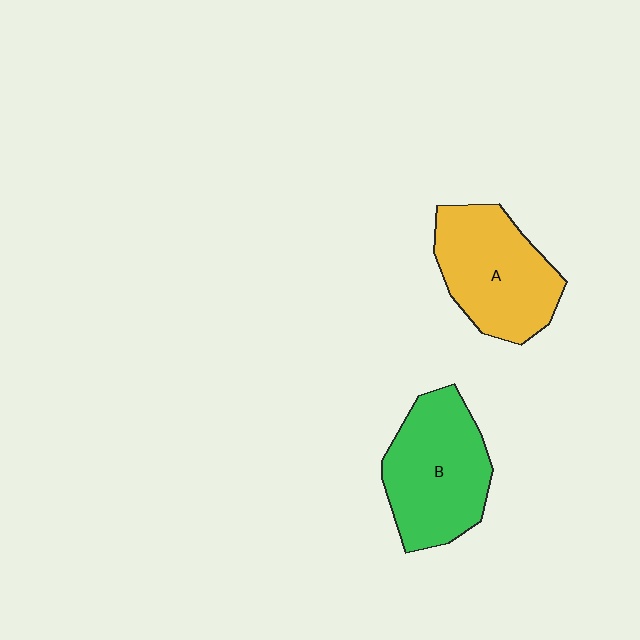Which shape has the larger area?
Shape B (green).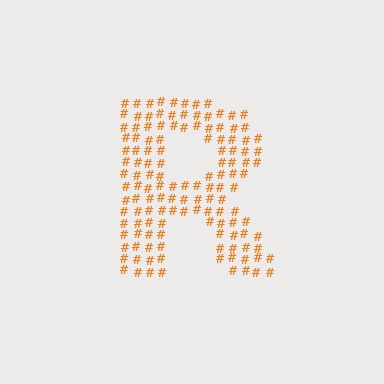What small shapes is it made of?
It is made of small hash symbols.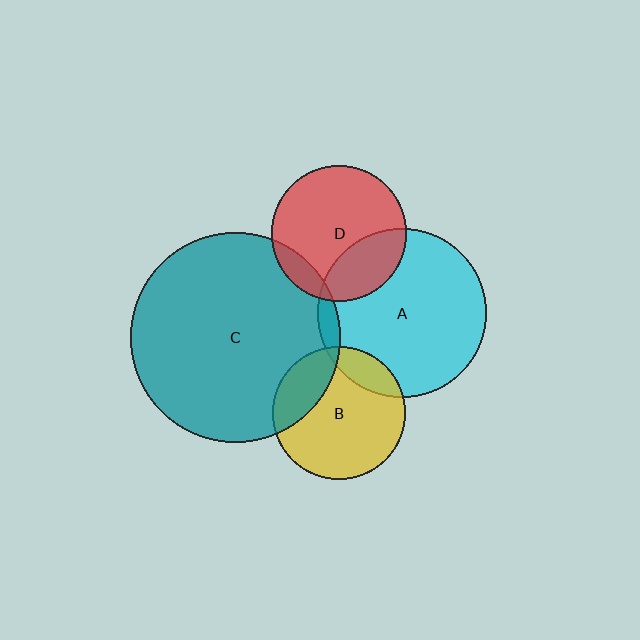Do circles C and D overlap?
Yes.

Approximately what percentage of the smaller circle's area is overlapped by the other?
Approximately 10%.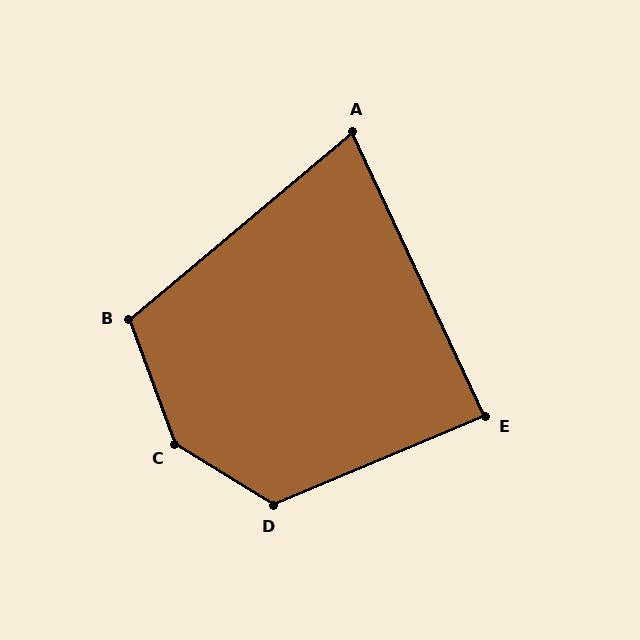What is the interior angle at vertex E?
Approximately 88 degrees (approximately right).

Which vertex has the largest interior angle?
C, at approximately 142 degrees.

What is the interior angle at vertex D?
Approximately 125 degrees (obtuse).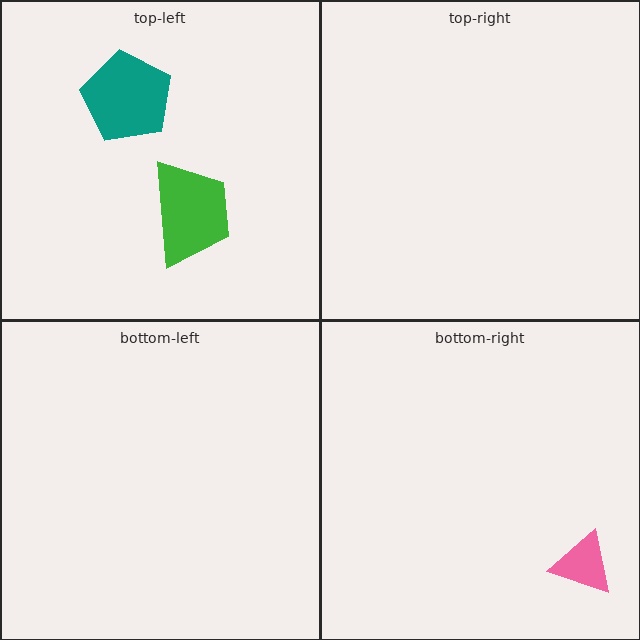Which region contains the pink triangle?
The bottom-right region.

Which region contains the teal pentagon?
The top-left region.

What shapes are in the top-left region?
The green trapezoid, the teal pentagon.